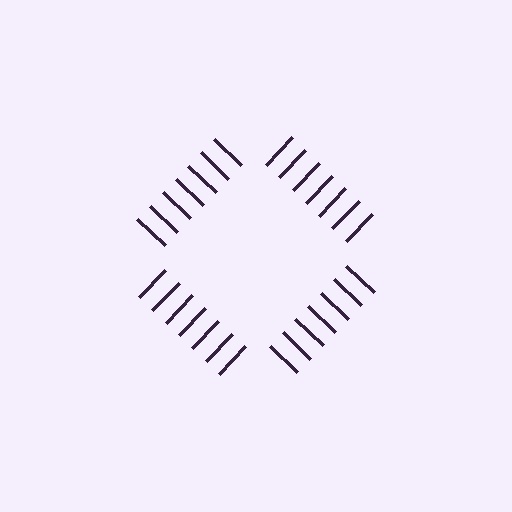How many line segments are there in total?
28 — 7 along each of the 4 edges.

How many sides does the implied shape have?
4 sides — the line-ends trace a square.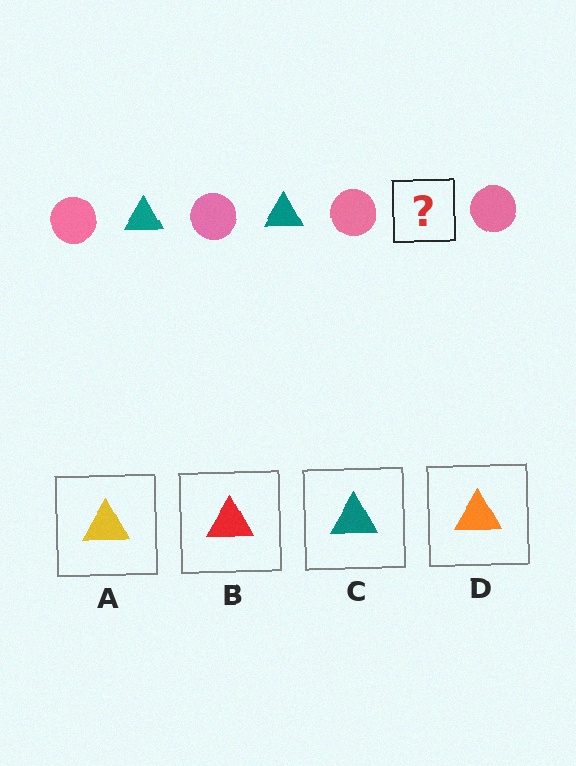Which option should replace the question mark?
Option C.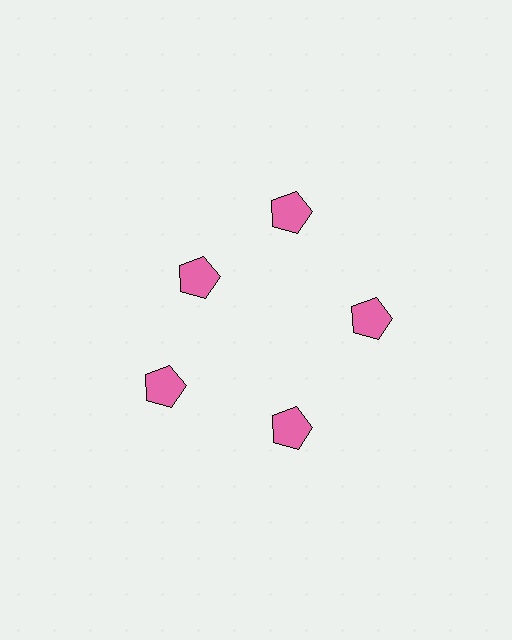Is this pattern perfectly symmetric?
No. The 5 pink pentagons are arranged in a ring, but one element near the 10 o'clock position is pulled inward toward the center, breaking the 5-fold rotational symmetry.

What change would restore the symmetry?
The symmetry would be restored by moving it outward, back onto the ring so that all 5 pentagons sit at equal angles and equal distance from the center.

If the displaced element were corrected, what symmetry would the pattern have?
It would have 5-fold rotational symmetry — the pattern would map onto itself every 72 degrees.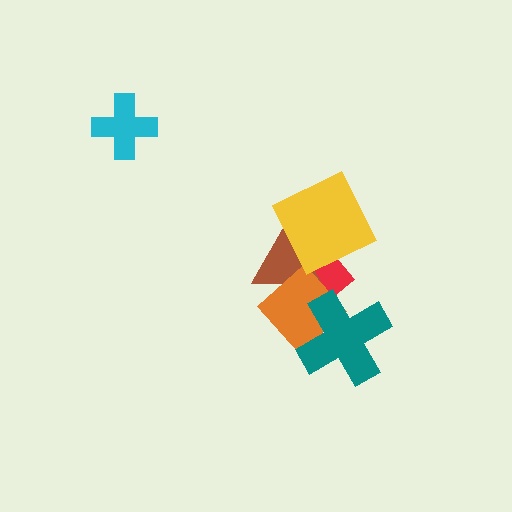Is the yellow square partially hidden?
No, no other shape covers it.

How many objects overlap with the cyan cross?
0 objects overlap with the cyan cross.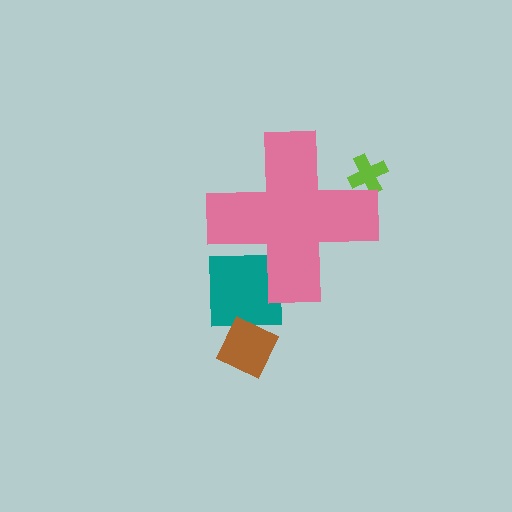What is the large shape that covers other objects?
A pink cross.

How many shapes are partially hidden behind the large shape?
2 shapes are partially hidden.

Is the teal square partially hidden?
Yes, the teal square is partially hidden behind the pink cross.